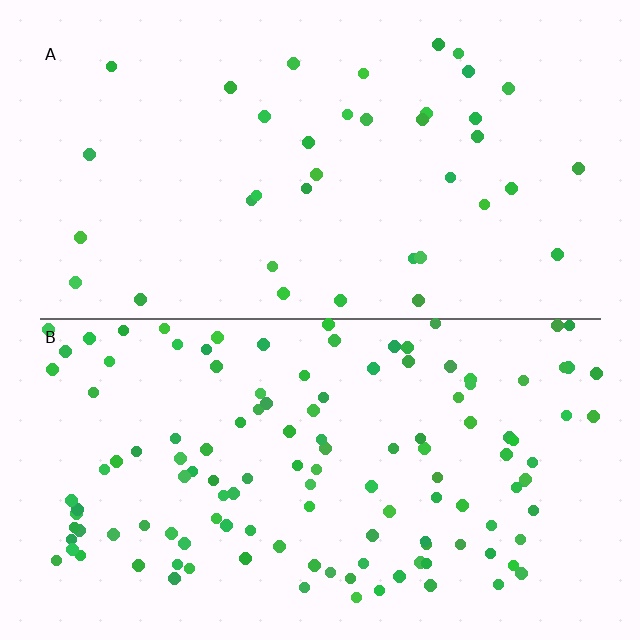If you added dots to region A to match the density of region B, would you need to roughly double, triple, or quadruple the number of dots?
Approximately triple.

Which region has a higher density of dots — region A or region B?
B (the bottom).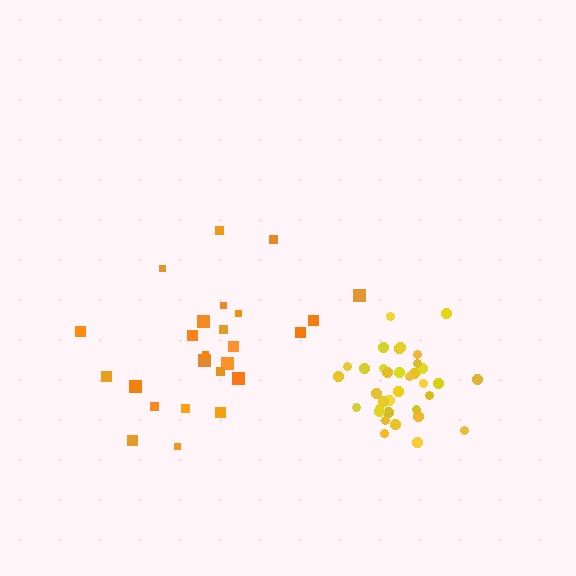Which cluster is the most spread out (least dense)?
Orange.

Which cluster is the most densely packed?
Yellow.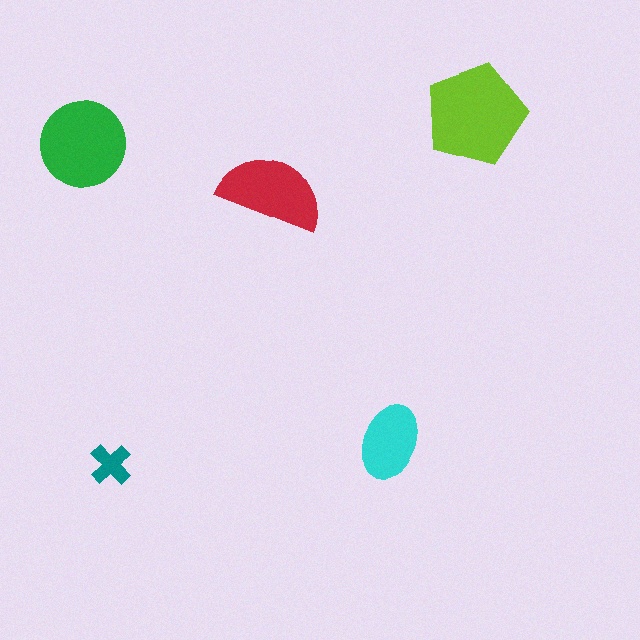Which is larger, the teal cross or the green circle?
The green circle.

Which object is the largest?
The lime pentagon.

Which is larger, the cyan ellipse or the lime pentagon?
The lime pentagon.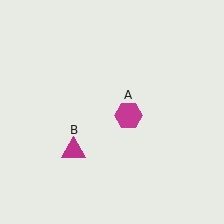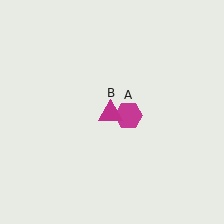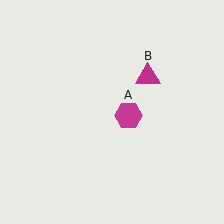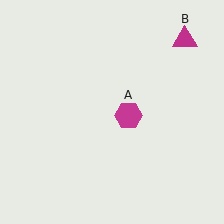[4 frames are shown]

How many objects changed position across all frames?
1 object changed position: magenta triangle (object B).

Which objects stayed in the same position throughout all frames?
Magenta hexagon (object A) remained stationary.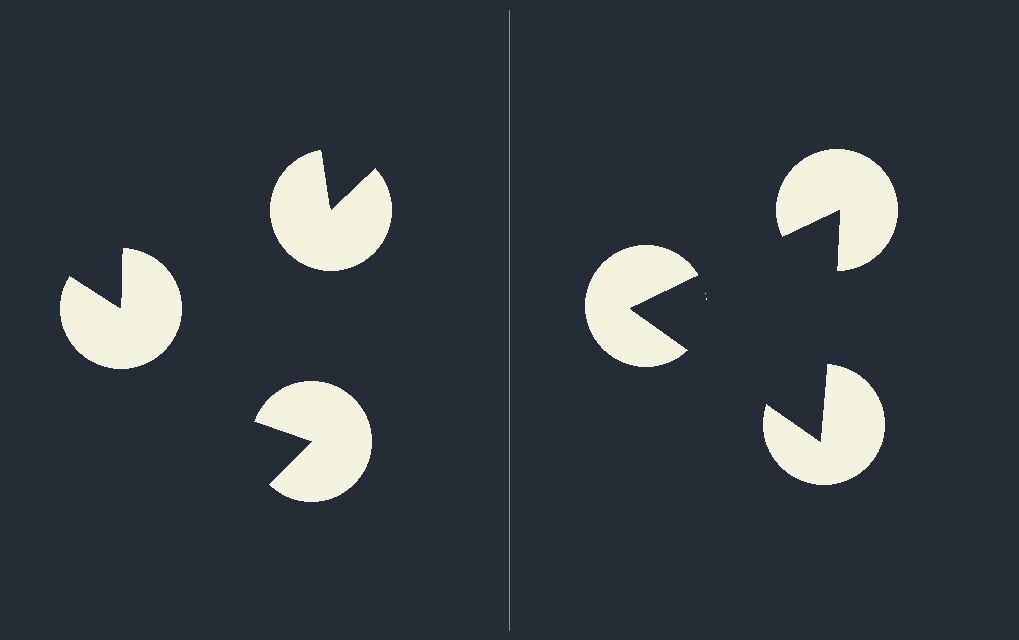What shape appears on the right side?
An illusory triangle.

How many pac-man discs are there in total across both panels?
6 — 3 on each side.